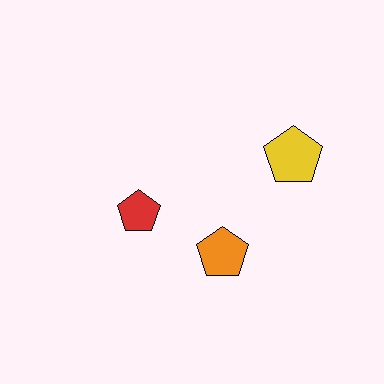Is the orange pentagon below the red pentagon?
Yes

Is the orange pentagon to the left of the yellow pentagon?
Yes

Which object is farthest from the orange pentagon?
The yellow pentagon is farthest from the orange pentagon.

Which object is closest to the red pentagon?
The orange pentagon is closest to the red pentagon.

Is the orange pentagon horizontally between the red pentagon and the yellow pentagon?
Yes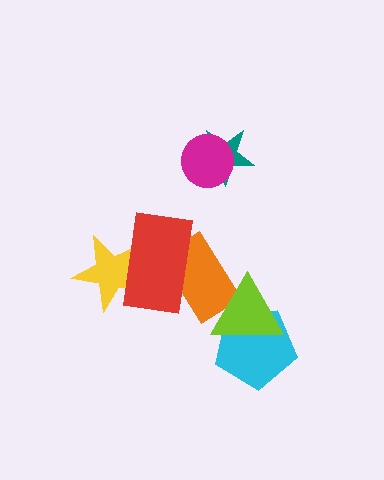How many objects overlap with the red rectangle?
2 objects overlap with the red rectangle.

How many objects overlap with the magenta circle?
1 object overlaps with the magenta circle.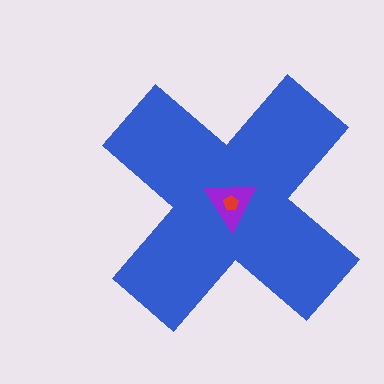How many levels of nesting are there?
3.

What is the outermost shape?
The blue cross.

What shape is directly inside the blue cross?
The purple triangle.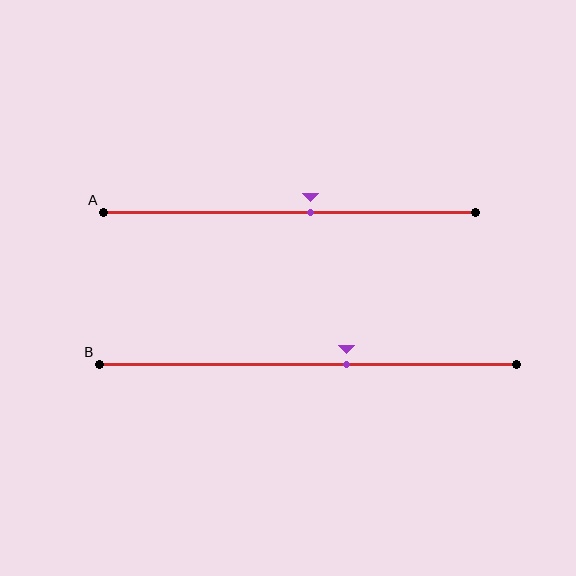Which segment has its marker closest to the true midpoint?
Segment A has its marker closest to the true midpoint.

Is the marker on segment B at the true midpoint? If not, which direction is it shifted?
No, the marker on segment B is shifted to the right by about 9% of the segment length.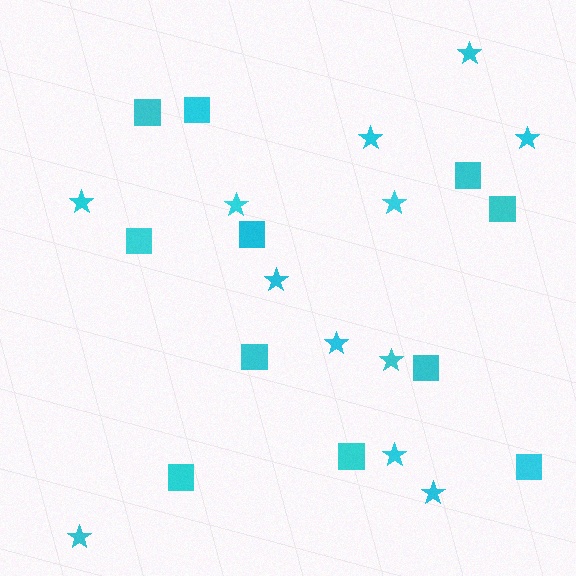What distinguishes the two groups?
There are 2 groups: one group of stars (12) and one group of squares (11).